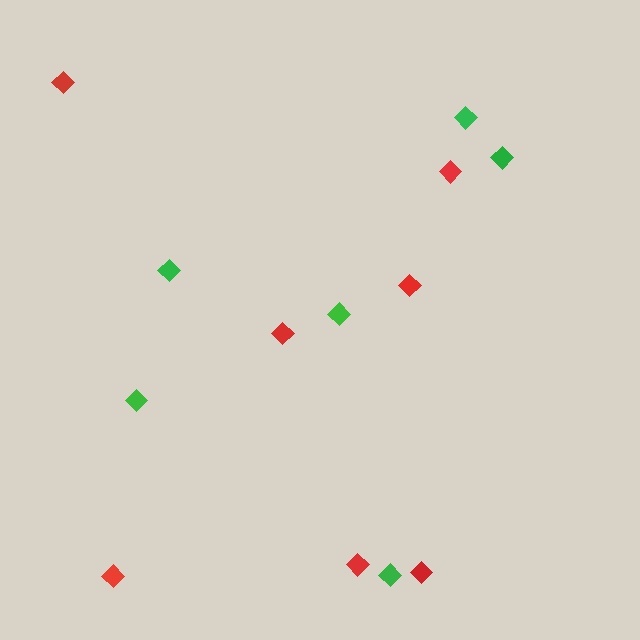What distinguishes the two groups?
There are 2 groups: one group of green diamonds (6) and one group of red diamonds (7).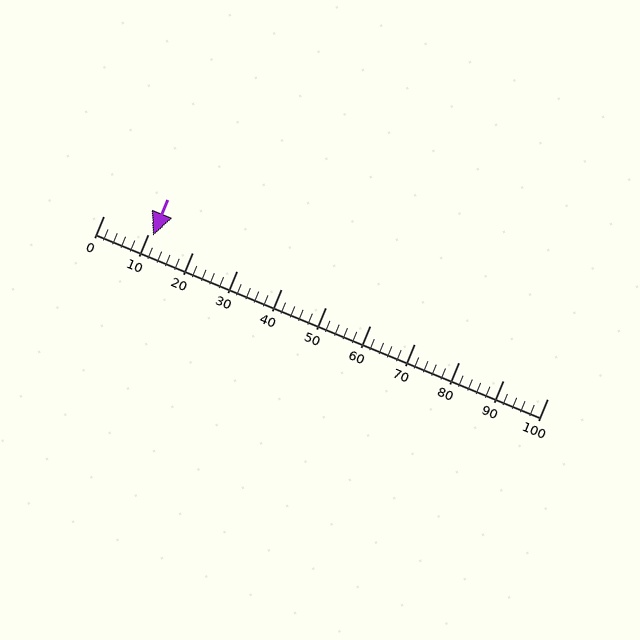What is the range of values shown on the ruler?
The ruler shows values from 0 to 100.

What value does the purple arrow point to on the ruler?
The purple arrow points to approximately 11.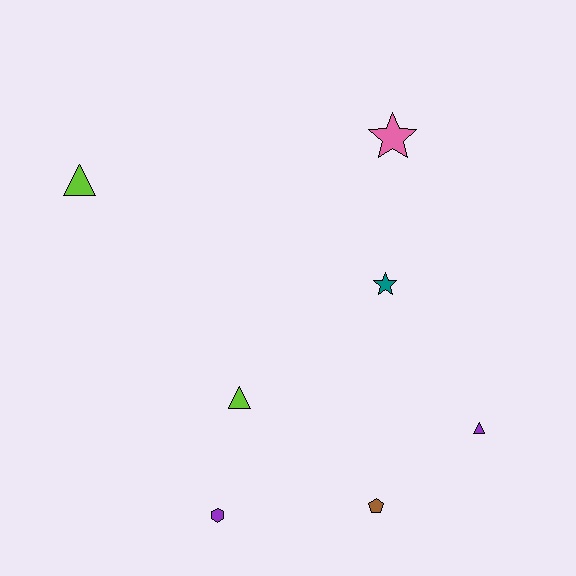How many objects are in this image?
There are 7 objects.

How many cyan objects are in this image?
There are no cyan objects.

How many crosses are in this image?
There are no crosses.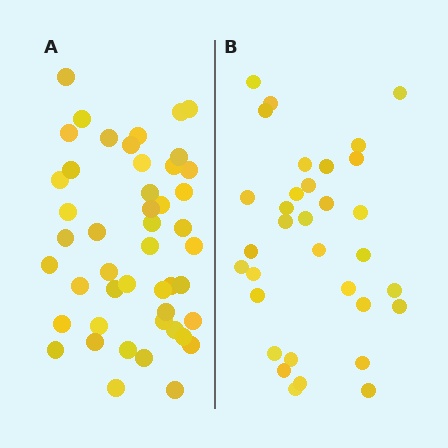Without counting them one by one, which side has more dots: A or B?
Region A (the left region) has more dots.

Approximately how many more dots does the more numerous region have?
Region A has approximately 15 more dots than region B.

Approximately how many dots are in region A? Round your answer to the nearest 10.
About 50 dots. (The exact count is 47, which rounds to 50.)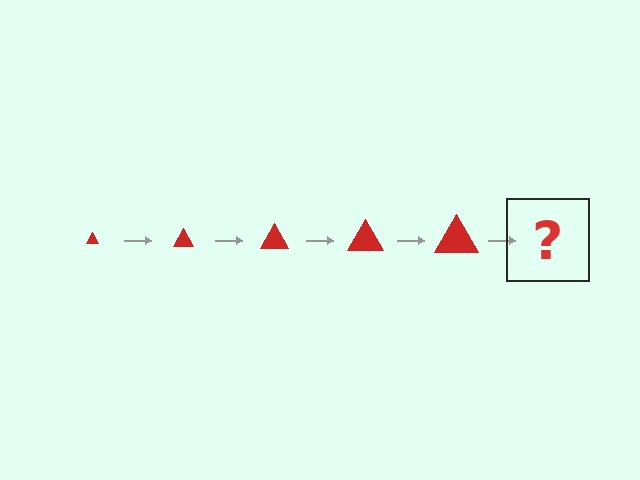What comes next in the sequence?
The next element should be a red triangle, larger than the previous one.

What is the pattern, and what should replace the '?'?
The pattern is that the triangle gets progressively larger each step. The '?' should be a red triangle, larger than the previous one.